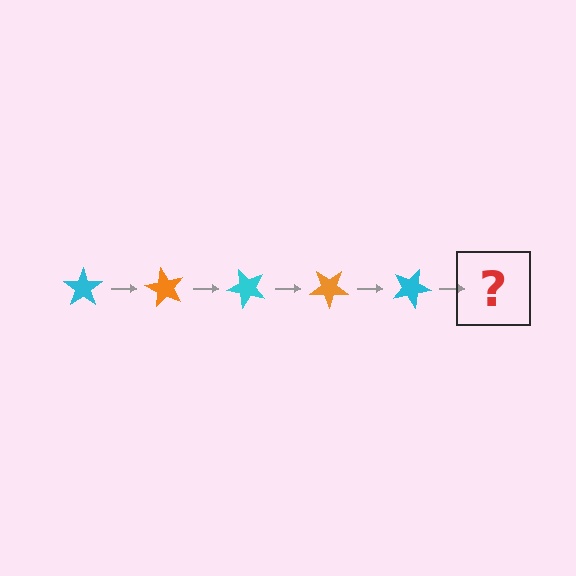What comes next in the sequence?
The next element should be an orange star, rotated 300 degrees from the start.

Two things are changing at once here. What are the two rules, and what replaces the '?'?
The two rules are that it rotates 60 degrees each step and the color cycles through cyan and orange. The '?' should be an orange star, rotated 300 degrees from the start.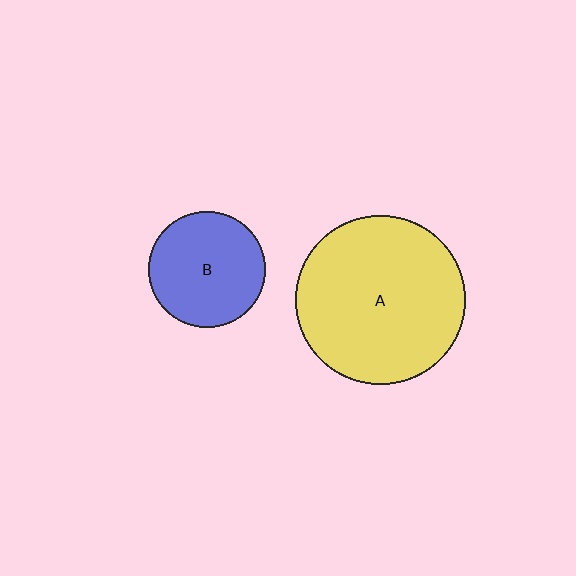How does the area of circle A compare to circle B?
Approximately 2.1 times.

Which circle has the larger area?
Circle A (yellow).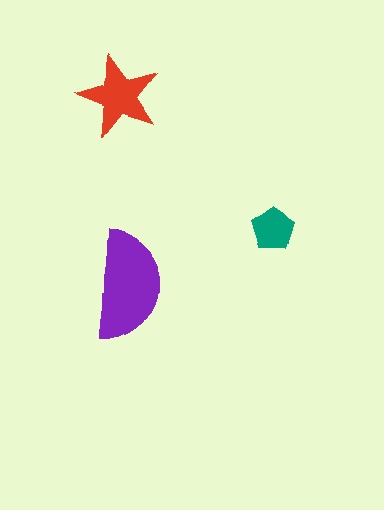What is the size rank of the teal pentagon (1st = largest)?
3rd.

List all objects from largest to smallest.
The purple semicircle, the red star, the teal pentagon.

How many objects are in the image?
There are 3 objects in the image.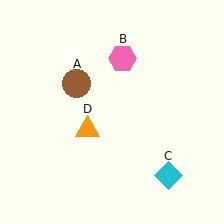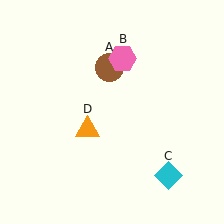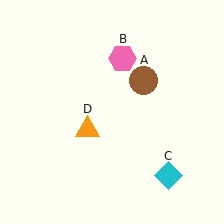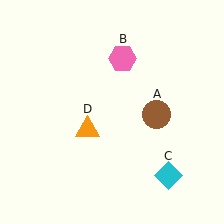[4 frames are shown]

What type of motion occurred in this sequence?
The brown circle (object A) rotated clockwise around the center of the scene.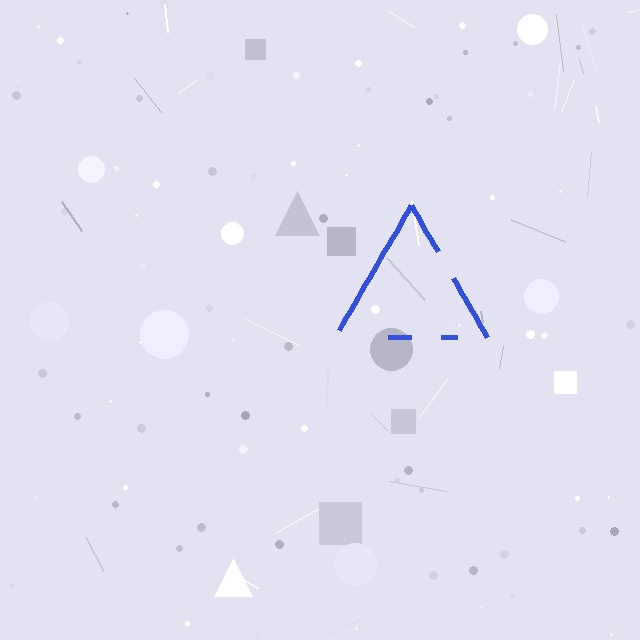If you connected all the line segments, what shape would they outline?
They would outline a triangle.